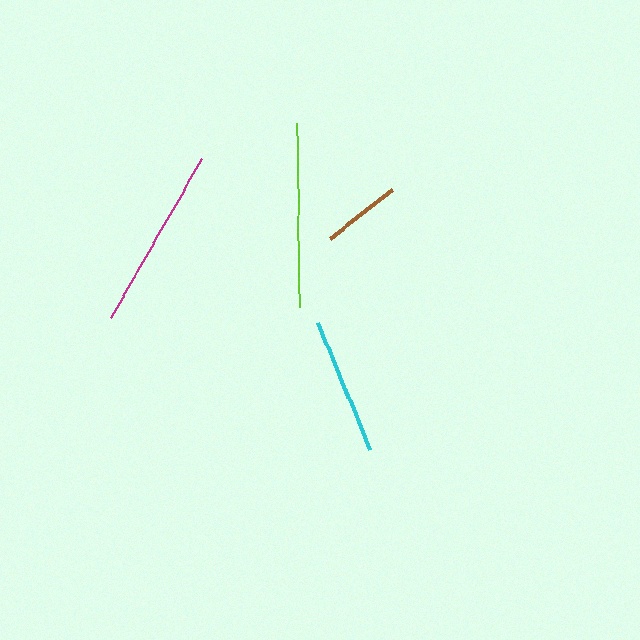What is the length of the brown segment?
The brown segment is approximately 79 pixels long.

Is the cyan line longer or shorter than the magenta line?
The magenta line is longer than the cyan line.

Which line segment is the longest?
The lime line is the longest at approximately 185 pixels.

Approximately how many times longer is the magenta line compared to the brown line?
The magenta line is approximately 2.3 times the length of the brown line.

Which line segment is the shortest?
The brown line is the shortest at approximately 79 pixels.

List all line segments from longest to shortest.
From longest to shortest: lime, magenta, cyan, brown.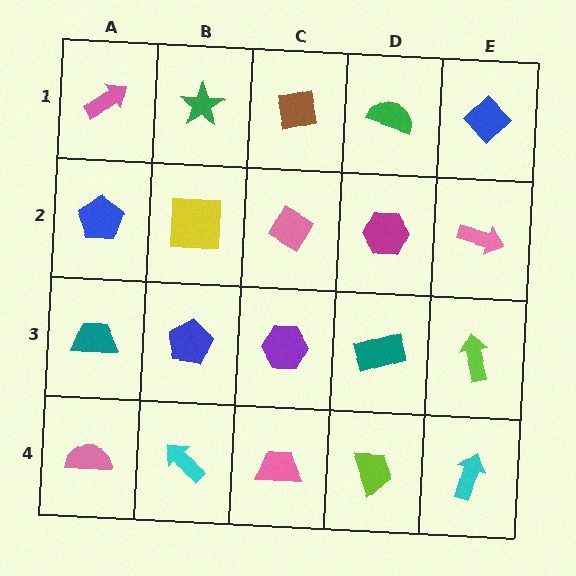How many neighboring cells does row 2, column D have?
4.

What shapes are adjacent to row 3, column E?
A pink arrow (row 2, column E), a cyan arrow (row 4, column E), a teal rectangle (row 3, column D).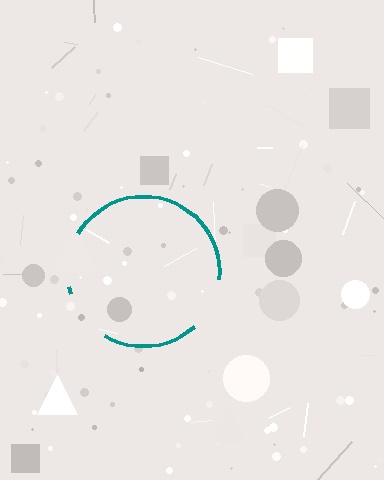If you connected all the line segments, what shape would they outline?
They would outline a circle.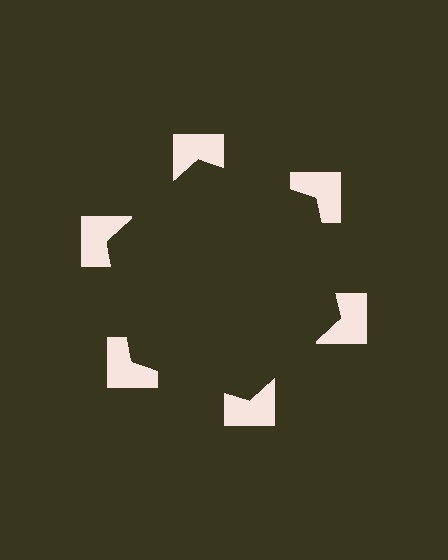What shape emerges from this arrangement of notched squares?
An illusory hexagon — its edges are inferred from the aligned wedge cuts in the notched squares, not physically drawn.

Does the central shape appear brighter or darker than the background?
It typically appears slightly darker than the background, even though no actual brightness change is drawn.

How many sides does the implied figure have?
6 sides.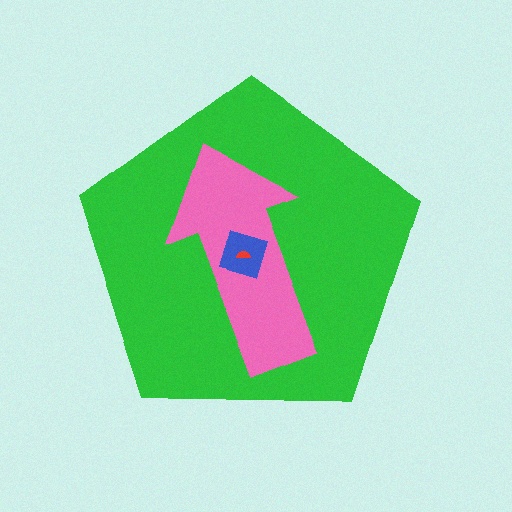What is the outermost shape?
The green pentagon.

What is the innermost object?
The red semicircle.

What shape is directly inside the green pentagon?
The pink arrow.